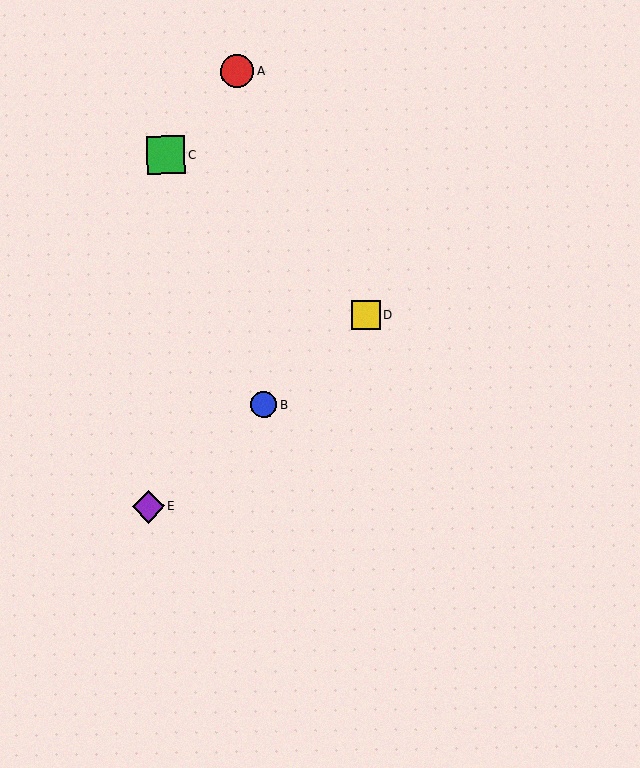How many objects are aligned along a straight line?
3 objects (B, D, E) are aligned along a straight line.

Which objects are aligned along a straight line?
Objects B, D, E are aligned along a straight line.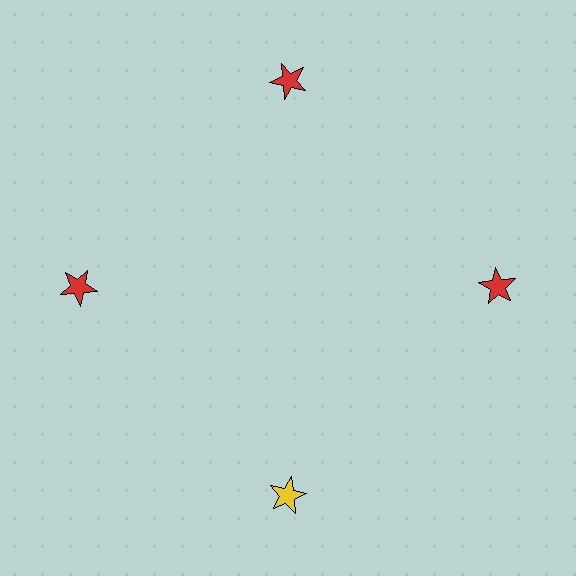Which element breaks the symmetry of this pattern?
The yellow star at roughly the 6 o'clock position breaks the symmetry. All other shapes are red stars.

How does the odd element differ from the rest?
It has a different color: yellow instead of red.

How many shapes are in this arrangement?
There are 4 shapes arranged in a ring pattern.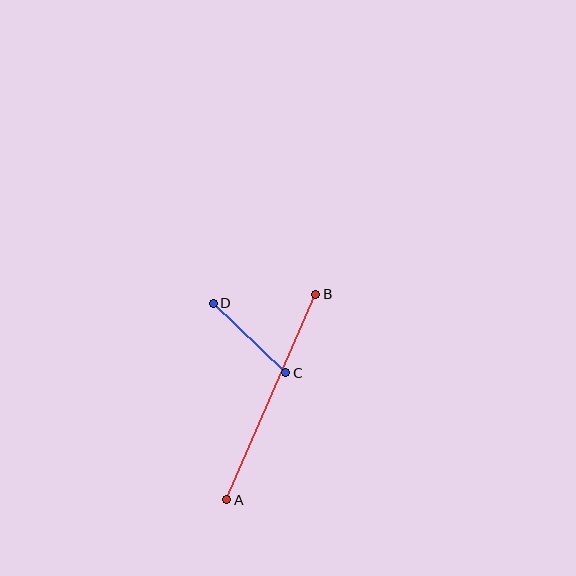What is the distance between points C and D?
The distance is approximately 100 pixels.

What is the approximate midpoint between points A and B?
The midpoint is at approximately (271, 397) pixels.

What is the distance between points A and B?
The distance is approximately 224 pixels.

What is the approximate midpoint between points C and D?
The midpoint is at approximately (250, 338) pixels.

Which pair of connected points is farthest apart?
Points A and B are farthest apart.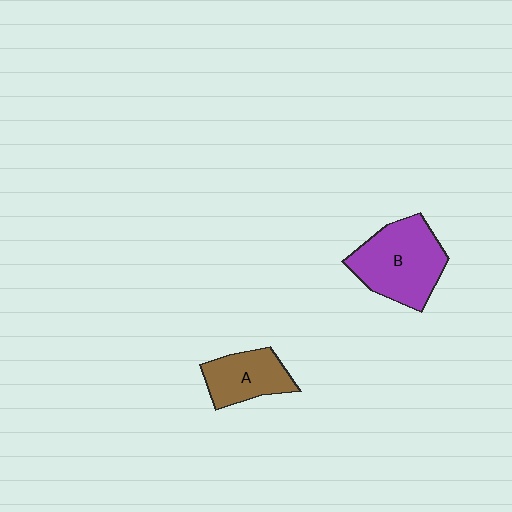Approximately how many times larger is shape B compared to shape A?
Approximately 1.6 times.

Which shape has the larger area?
Shape B (purple).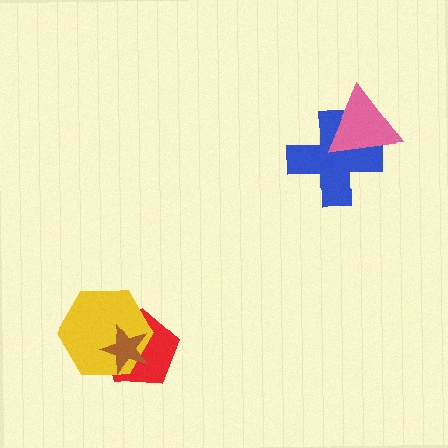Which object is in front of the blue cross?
The pink triangle is in front of the blue cross.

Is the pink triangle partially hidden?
No, no other shape covers it.